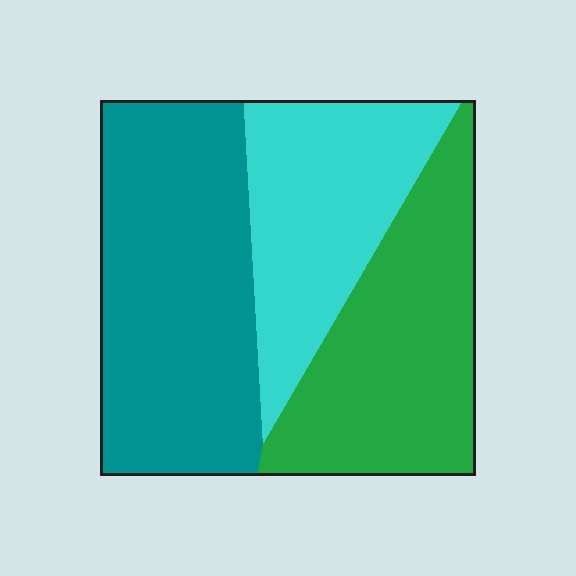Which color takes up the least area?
Cyan, at roughly 25%.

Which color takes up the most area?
Teal, at roughly 40%.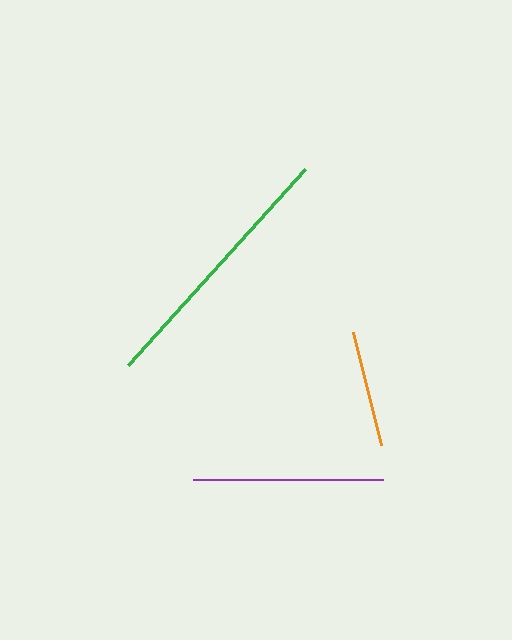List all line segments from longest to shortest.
From longest to shortest: green, purple, orange.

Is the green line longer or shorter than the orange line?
The green line is longer than the orange line.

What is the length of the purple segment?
The purple segment is approximately 190 pixels long.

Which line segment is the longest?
The green line is the longest at approximately 264 pixels.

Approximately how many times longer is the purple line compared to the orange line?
The purple line is approximately 1.6 times the length of the orange line.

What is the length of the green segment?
The green segment is approximately 264 pixels long.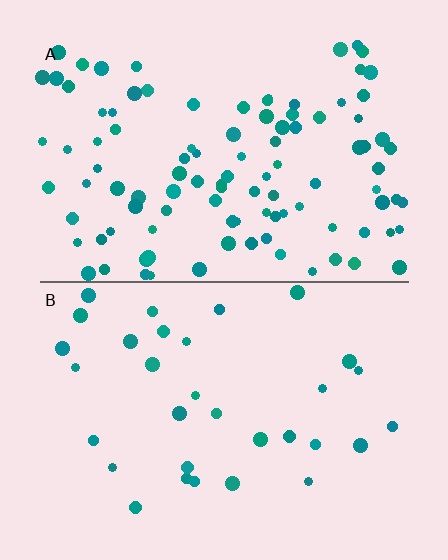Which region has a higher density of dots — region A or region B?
A (the top).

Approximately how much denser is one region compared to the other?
Approximately 3.2× — region A over region B.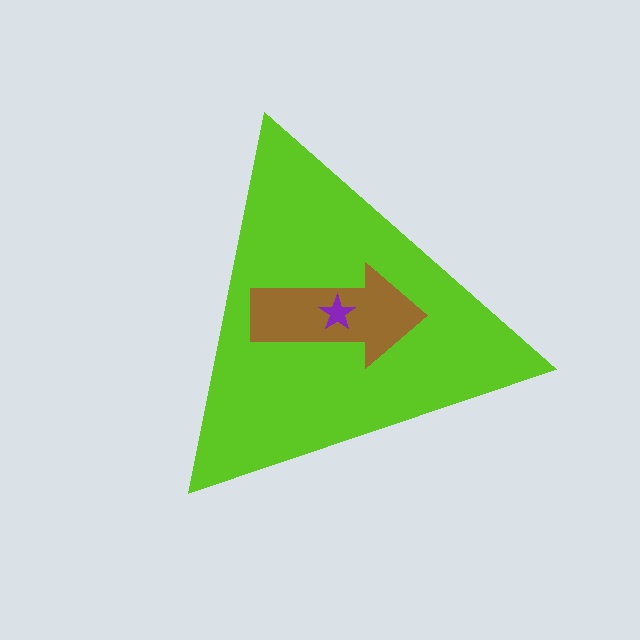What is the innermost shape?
The purple star.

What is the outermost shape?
The lime triangle.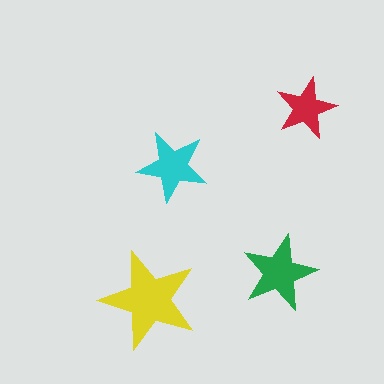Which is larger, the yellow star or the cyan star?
The yellow one.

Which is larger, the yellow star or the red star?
The yellow one.